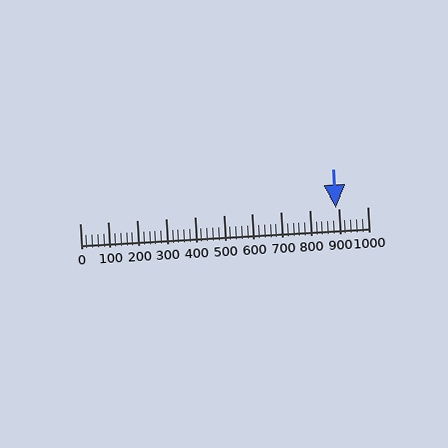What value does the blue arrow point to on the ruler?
The blue arrow points to approximately 891.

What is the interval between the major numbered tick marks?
The major tick marks are spaced 100 units apart.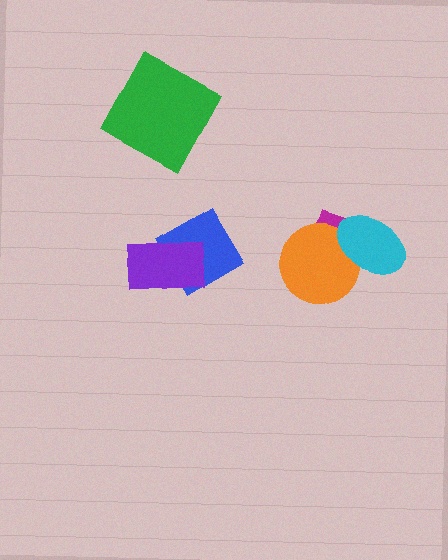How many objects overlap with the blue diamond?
1 object overlaps with the blue diamond.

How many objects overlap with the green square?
0 objects overlap with the green square.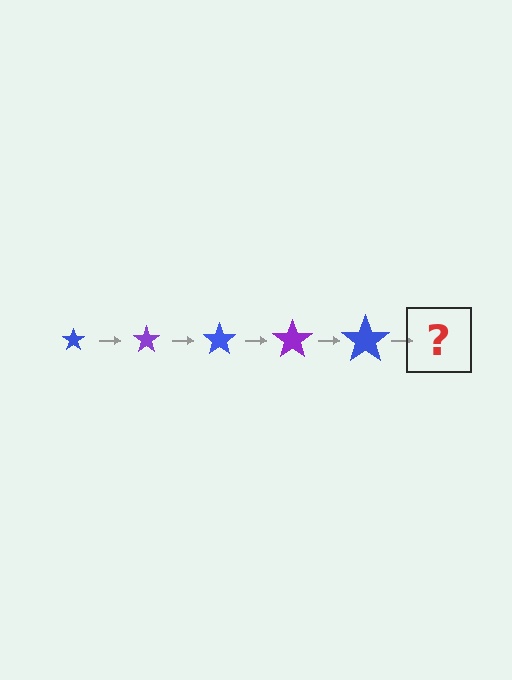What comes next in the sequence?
The next element should be a purple star, larger than the previous one.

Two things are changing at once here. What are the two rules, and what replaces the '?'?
The two rules are that the star grows larger each step and the color cycles through blue and purple. The '?' should be a purple star, larger than the previous one.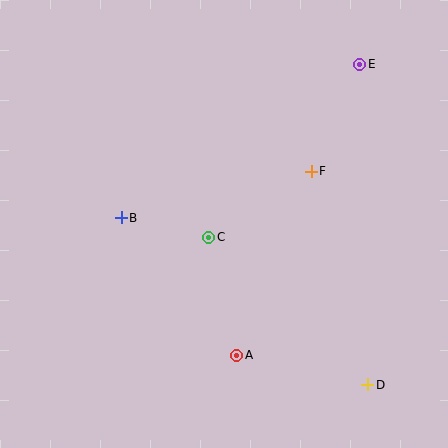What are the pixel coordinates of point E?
Point E is at (360, 64).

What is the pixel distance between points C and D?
The distance between C and D is 217 pixels.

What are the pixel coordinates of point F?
Point F is at (311, 171).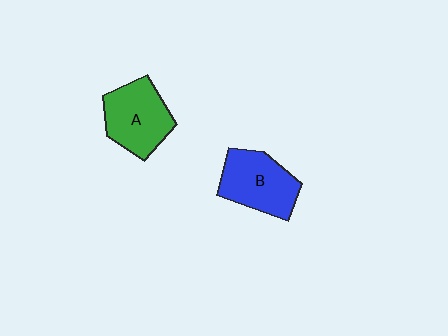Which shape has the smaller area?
Shape A (green).